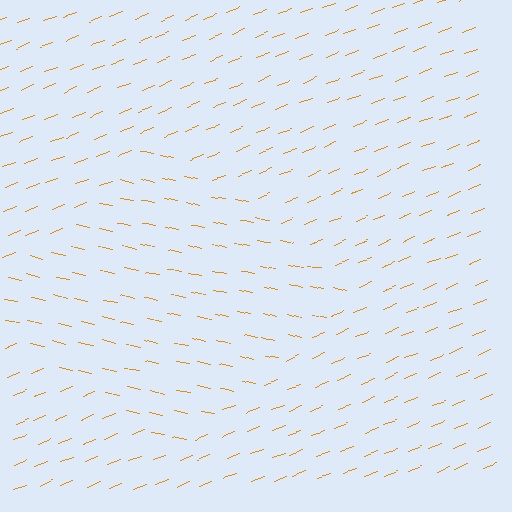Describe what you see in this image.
The image is filled with small orange line segments. A diamond region in the image has lines oriented differently from the surrounding lines, creating a visible texture boundary.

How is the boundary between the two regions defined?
The boundary is defined purely by a change in line orientation (approximately 34 degrees difference). All lines are the same color and thickness.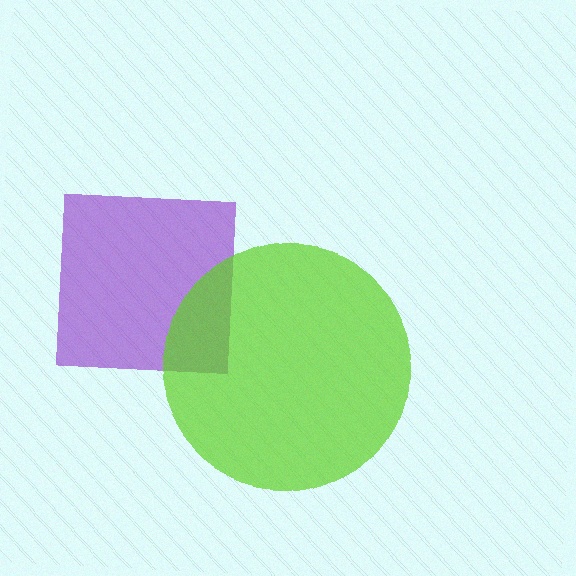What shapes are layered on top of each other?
The layered shapes are: a purple square, a lime circle.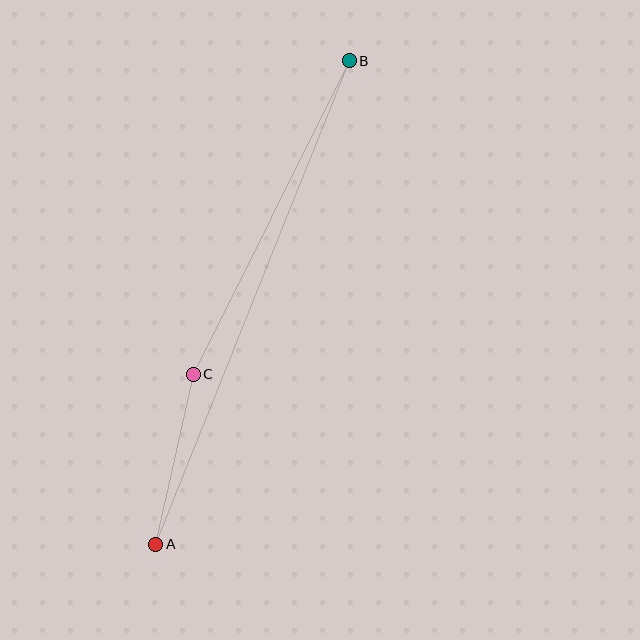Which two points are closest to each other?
Points A and C are closest to each other.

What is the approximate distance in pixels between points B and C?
The distance between B and C is approximately 350 pixels.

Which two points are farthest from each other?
Points A and B are farthest from each other.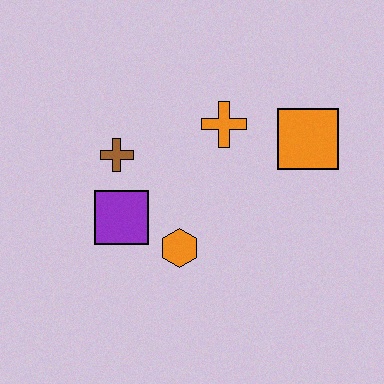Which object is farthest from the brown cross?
The orange square is farthest from the brown cross.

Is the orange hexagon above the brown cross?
No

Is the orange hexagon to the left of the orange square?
Yes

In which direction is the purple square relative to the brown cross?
The purple square is below the brown cross.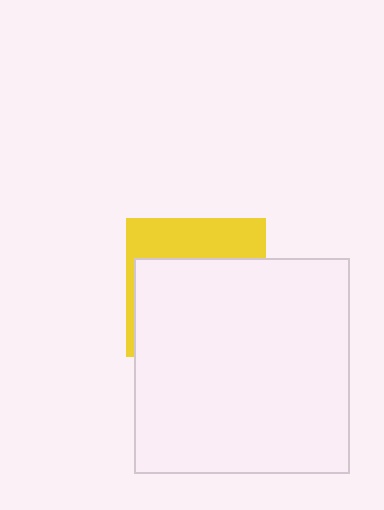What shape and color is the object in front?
The object in front is a white square.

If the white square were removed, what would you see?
You would see the complete yellow square.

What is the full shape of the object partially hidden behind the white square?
The partially hidden object is a yellow square.